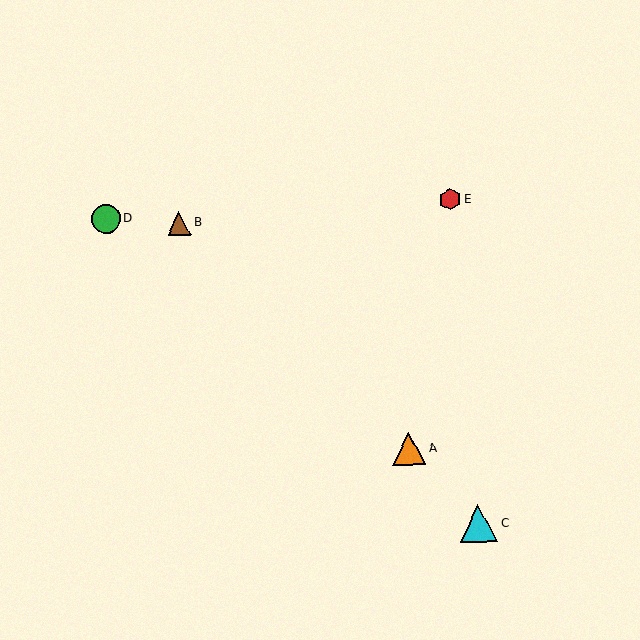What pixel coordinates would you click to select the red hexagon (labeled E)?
Click at (450, 199) to select the red hexagon E.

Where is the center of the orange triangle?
The center of the orange triangle is at (409, 449).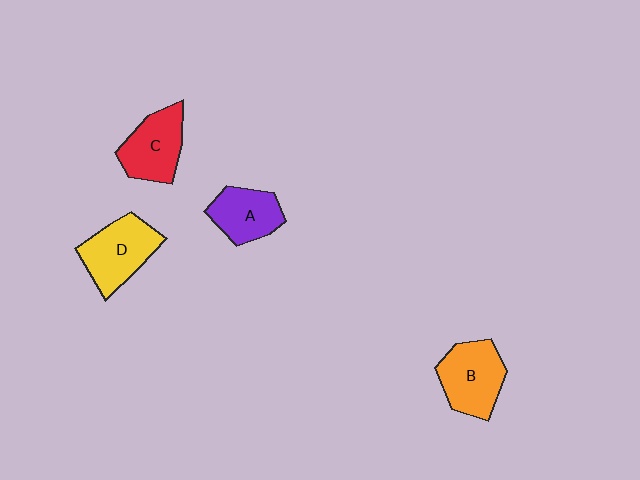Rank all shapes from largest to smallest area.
From largest to smallest: D (yellow), B (orange), C (red), A (purple).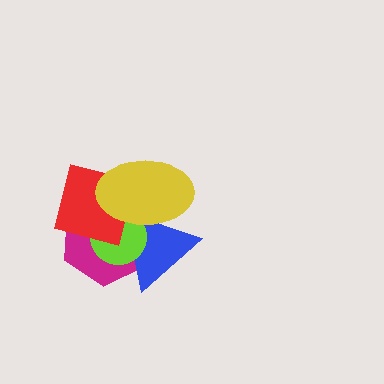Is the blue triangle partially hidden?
Yes, it is partially covered by another shape.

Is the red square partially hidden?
Yes, it is partially covered by another shape.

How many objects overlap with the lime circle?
4 objects overlap with the lime circle.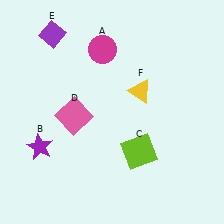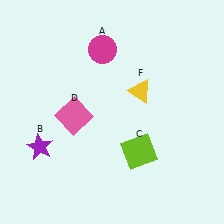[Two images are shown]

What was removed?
The purple diamond (E) was removed in Image 2.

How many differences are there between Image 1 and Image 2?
There is 1 difference between the two images.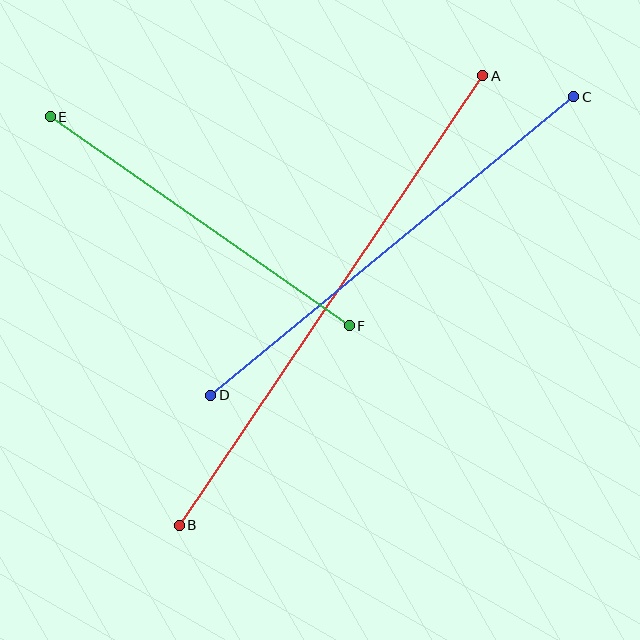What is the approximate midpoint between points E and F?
The midpoint is at approximately (200, 221) pixels.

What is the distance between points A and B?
The distance is approximately 542 pixels.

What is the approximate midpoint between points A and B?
The midpoint is at approximately (331, 301) pixels.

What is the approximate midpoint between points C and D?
The midpoint is at approximately (392, 246) pixels.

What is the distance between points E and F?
The distance is approximately 365 pixels.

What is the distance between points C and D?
The distance is approximately 470 pixels.